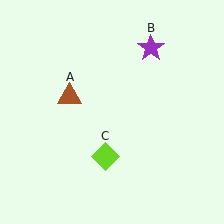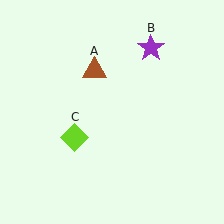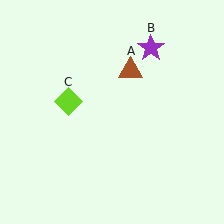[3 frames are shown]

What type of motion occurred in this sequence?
The brown triangle (object A), lime diamond (object C) rotated clockwise around the center of the scene.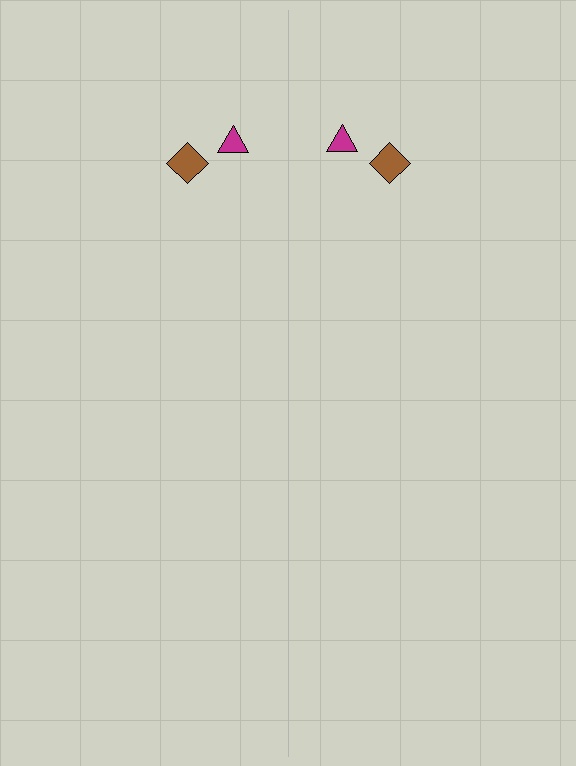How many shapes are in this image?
There are 4 shapes in this image.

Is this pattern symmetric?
Yes, this pattern has bilateral (reflection) symmetry.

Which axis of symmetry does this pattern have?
The pattern has a vertical axis of symmetry running through the center of the image.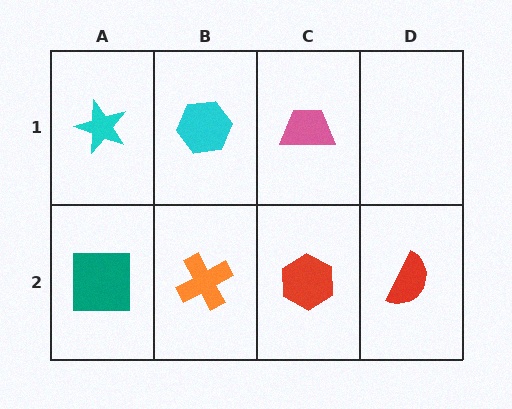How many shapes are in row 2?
4 shapes.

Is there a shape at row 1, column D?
No, that cell is empty.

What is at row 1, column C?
A pink trapezoid.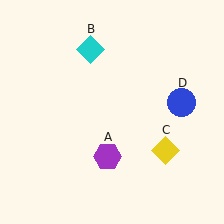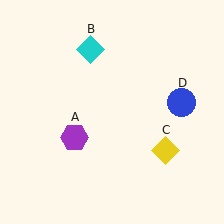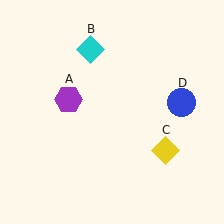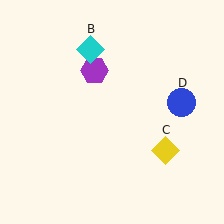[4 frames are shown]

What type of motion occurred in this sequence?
The purple hexagon (object A) rotated clockwise around the center of the scene.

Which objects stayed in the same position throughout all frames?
Cyan diamond (object B) and yellow diamond (object C) and blue circle (object D) remained stationary.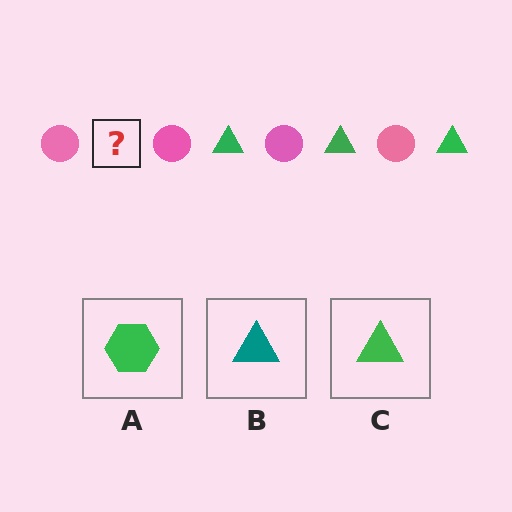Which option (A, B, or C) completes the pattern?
C.